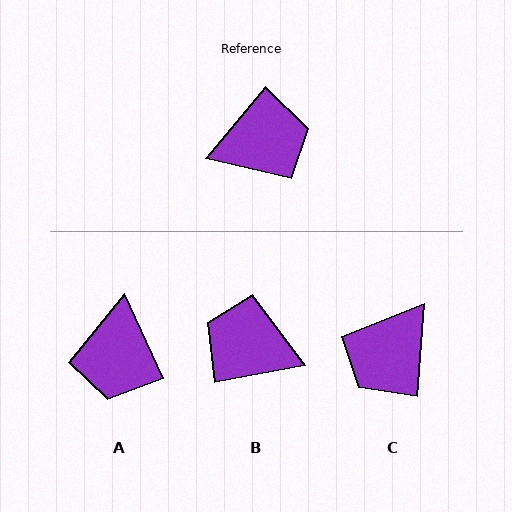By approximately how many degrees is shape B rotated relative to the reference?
Approximately 140 degrees counter-clockwise.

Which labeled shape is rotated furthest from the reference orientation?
C, about 144 degrees away.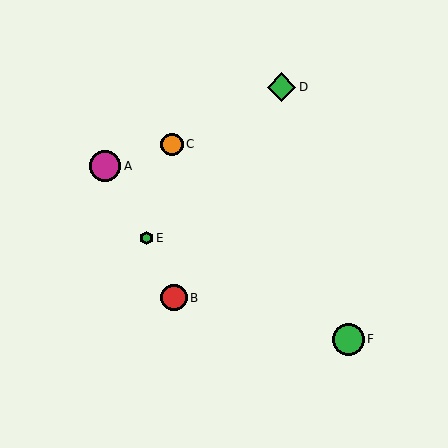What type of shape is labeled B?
Shape B is a red circle.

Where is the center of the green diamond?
The center of the green diamond is at (282, 87).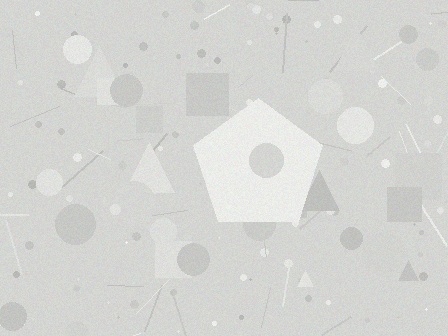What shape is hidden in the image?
A pentagon is hidden in the image.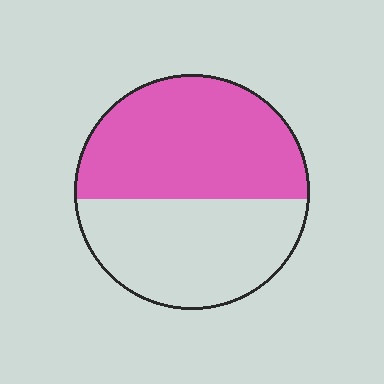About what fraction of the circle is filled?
About one half (1/2).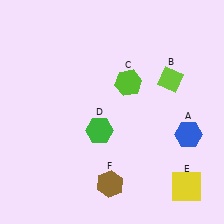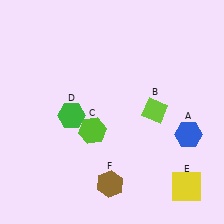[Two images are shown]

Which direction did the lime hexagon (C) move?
The lime hexagon (C) moved down.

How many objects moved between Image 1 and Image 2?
3 objects moved between the two images.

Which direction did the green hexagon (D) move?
The green hexagon (D) moved left.